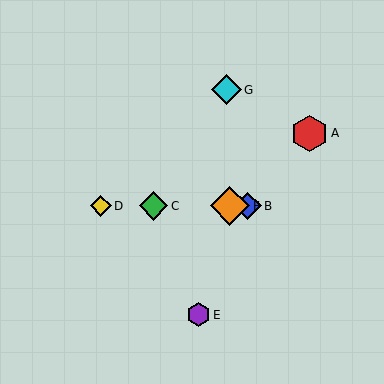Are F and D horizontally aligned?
Yes, both are at y≈206.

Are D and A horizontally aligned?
No, D is at y≈206 and A is at y≈133.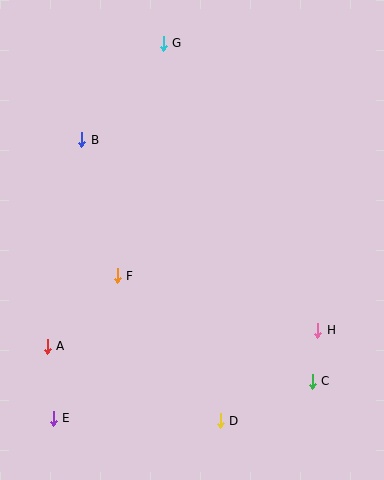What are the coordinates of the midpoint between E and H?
The midpoint between E and H is at (185, 374).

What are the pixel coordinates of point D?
Point D is at (220, 421).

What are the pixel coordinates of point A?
Point A is at (47, 346).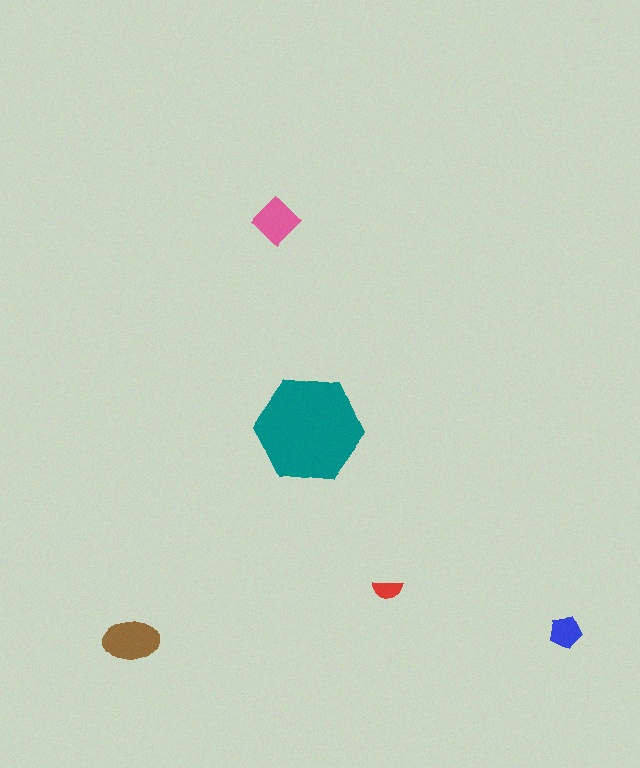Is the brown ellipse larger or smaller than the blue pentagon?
Larger.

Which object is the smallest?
The red semicircle.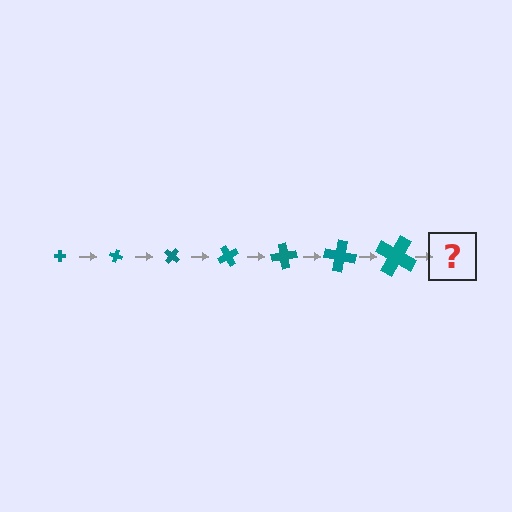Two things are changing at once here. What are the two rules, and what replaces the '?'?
The two rules are that the cross grows larger each step and it rotates 20 degrees each step. The '?' should be a cross, larger than the previous one and rotated 140 degrees from the start.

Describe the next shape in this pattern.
It should be a cross, larger than the previous one and rotated 140 degrees from the start.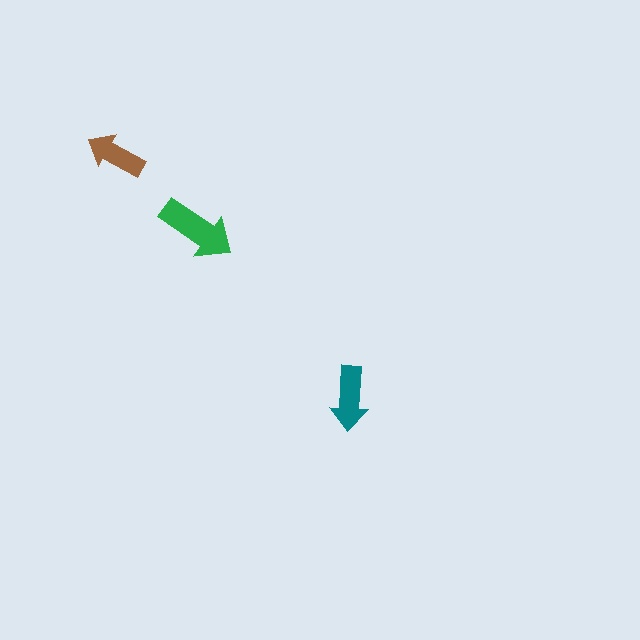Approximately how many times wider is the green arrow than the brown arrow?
About 1.5 times wider.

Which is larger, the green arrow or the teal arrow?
The green one.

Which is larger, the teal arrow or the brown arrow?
The teal one.